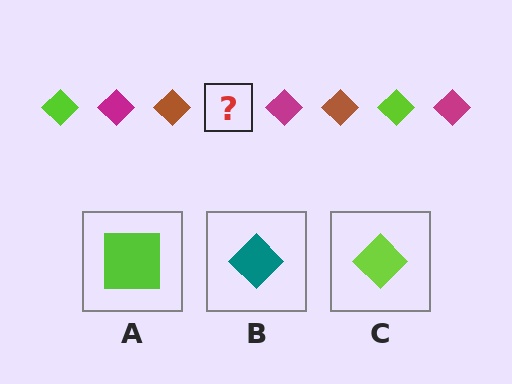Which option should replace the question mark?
Option C.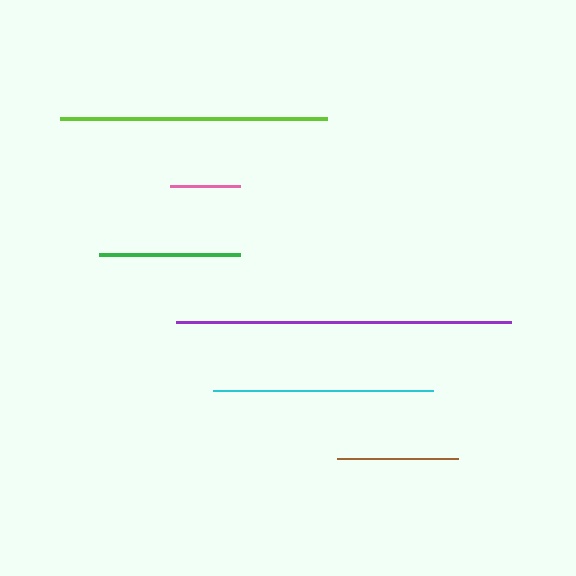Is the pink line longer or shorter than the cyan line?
The cyan line is longer than the pink line.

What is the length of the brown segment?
The brown segment is approximately 121 pixels long.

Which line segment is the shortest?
The pink line is the shortest at approximately 70 pixels.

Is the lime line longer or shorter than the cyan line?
The lime line is longer than the cyan line.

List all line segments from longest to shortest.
From longest to shortest: purple, lime, cyan, green, brown, pink.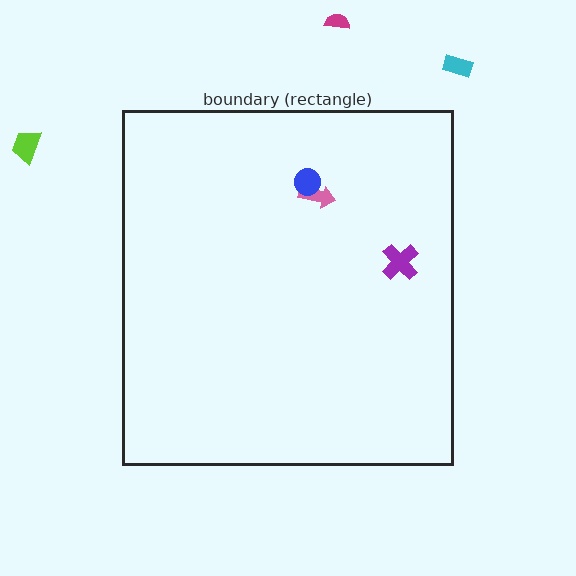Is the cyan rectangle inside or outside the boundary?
Outside.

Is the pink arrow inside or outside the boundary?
Inside.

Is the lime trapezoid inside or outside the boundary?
Outside.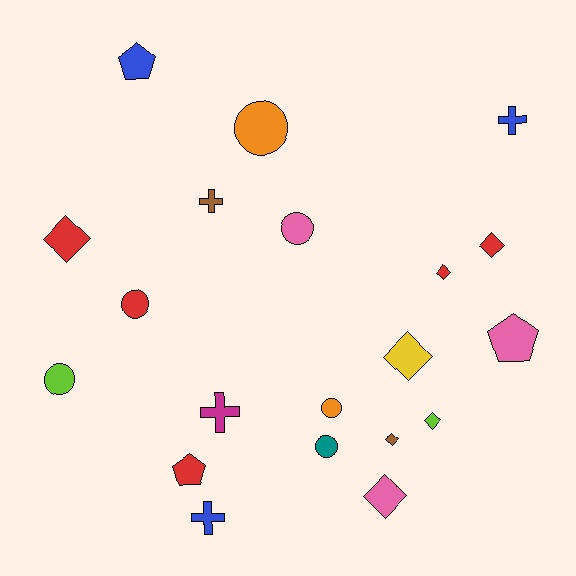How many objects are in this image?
There are 20 objects.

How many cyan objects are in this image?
There are no cyan objects.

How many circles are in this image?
There are 6 circles.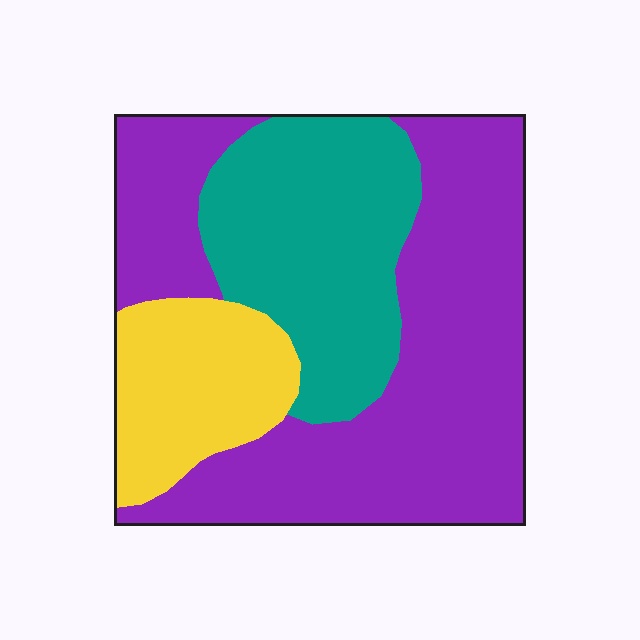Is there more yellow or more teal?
Teal.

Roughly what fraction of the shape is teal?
Teal takes up about one quarter (1/4) of the shape.